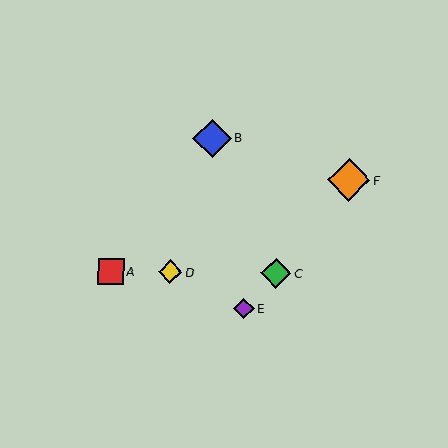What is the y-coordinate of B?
Object B is at y≈138.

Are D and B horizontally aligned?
No, D is at y≈272 and B is at y≈138.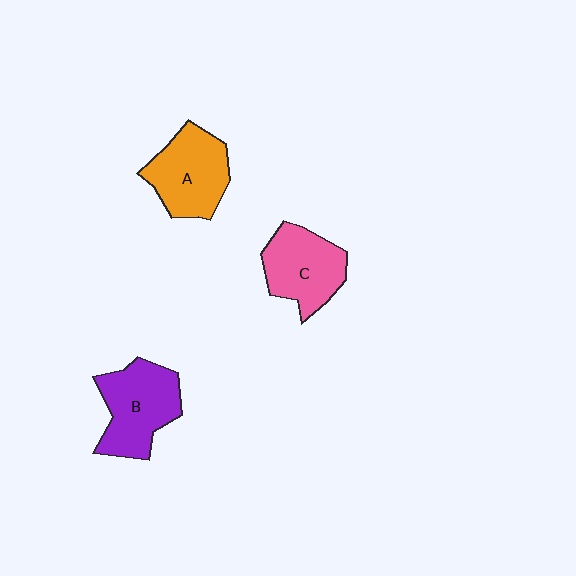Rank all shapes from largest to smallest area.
From largest to smallest: B (purple), A (orange), C (pink).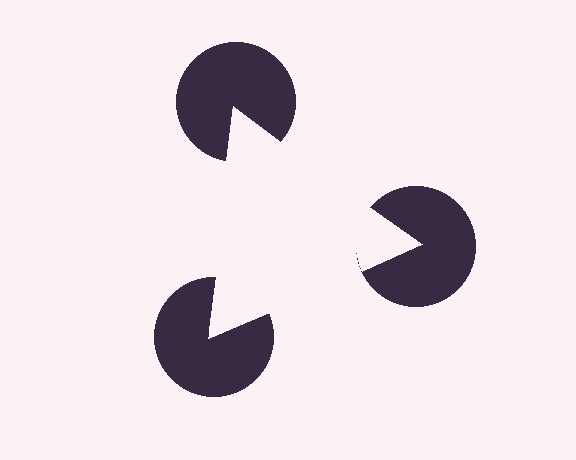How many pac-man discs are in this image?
There are 3 — one at each vertex of the illusory triangle.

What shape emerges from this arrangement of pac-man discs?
An illusory triangle — its edges are inferred from the aligned wedge cuts in the pac-man discs, not physically drawn.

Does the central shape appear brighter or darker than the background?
It typically appears slightly brighter than the background, even though no actual brightness change is drawn.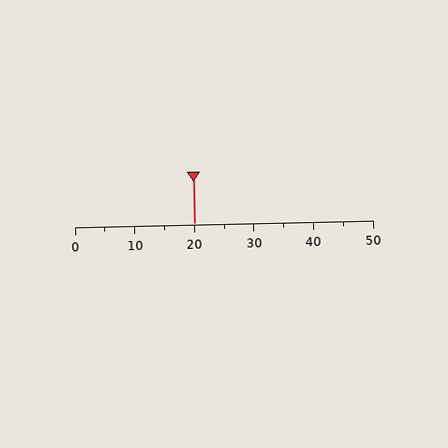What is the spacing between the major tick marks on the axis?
The major ticks are spaced 10 apart.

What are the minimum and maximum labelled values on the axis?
The axis runs from 0 to 50.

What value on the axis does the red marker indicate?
The marker indicates approximately 20.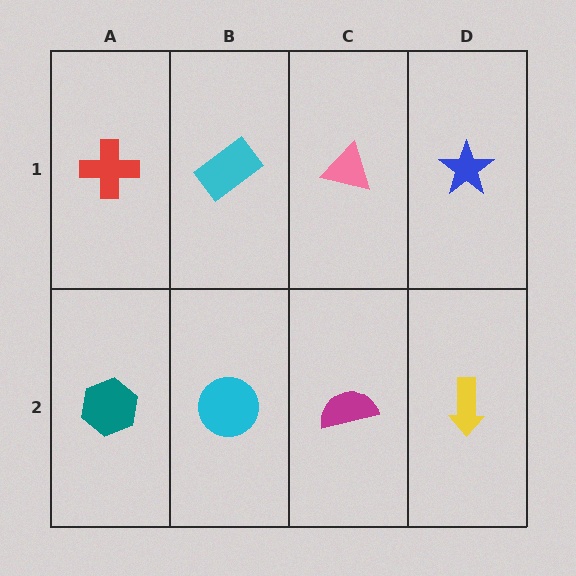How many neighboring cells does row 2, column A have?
2.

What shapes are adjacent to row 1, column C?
A magenta semicircle (row 2, column C), a cyan rectangle (row 1, column B), a blue star (row 1, column D).